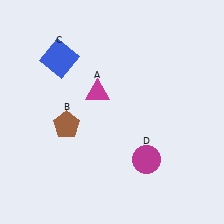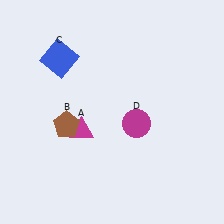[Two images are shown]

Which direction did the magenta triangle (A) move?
The magenta triangle (A) moved down.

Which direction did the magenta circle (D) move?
The magenta circle (D) moved up.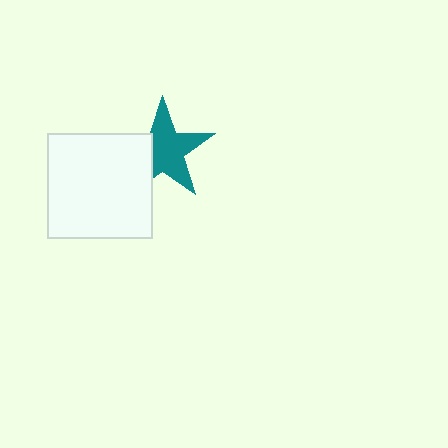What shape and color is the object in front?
The object in front is a white rectangle.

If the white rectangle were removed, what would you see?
You would see the complete teal star.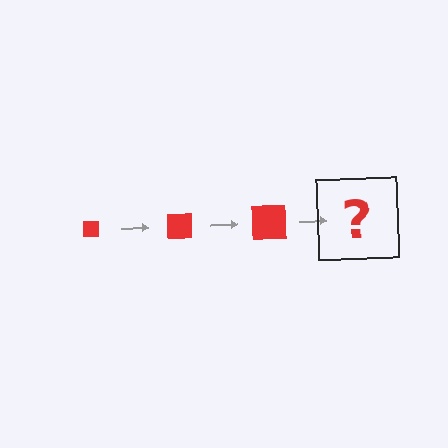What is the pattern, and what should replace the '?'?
The pattern is that the square gets progressively larger each step. The '?' should be a red square, larger than the previous one.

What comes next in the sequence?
The next element should be a red square, larger than the previous one.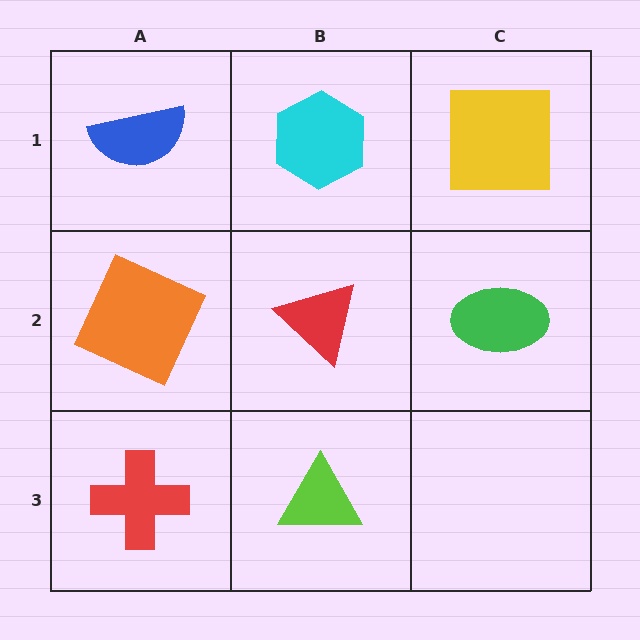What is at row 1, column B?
A cyan hexagon.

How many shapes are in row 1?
3 shapes.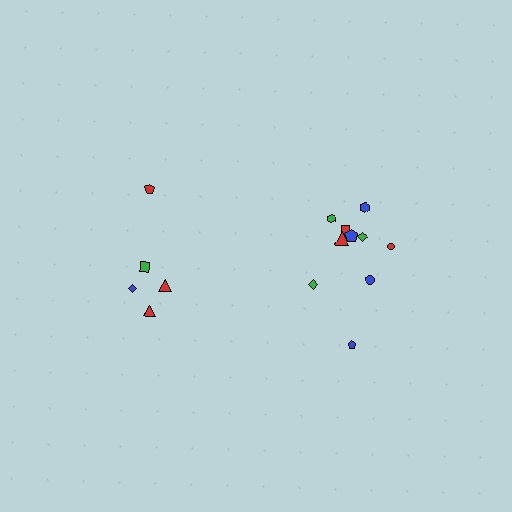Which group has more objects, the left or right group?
The right group.